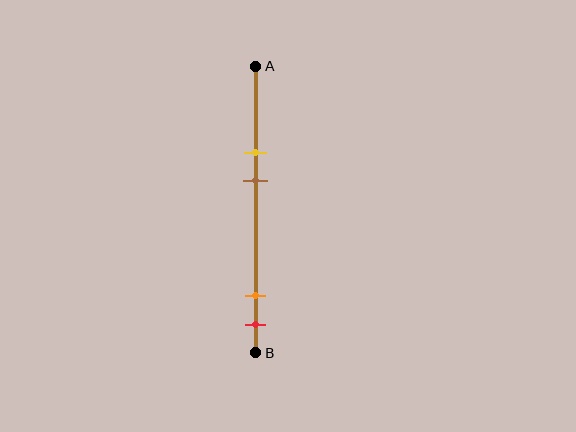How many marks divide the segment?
There are 4 marks dividing the segment.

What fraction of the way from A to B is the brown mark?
The brown mark is approximately 40% (0.4) of the way from A to B.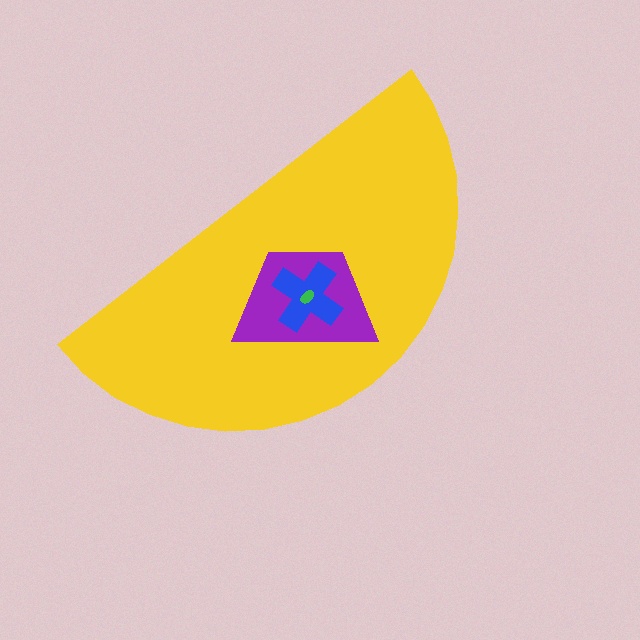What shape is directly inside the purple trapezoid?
The blue cross.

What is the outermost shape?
The yellow semicircle.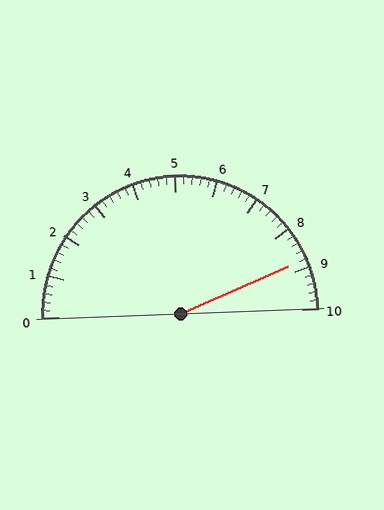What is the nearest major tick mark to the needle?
The nearest major tick mark is 9.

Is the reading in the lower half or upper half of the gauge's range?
The reading is in the upper half of the range (0 to 10).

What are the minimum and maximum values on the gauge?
The gauge ranges from 0 to 10.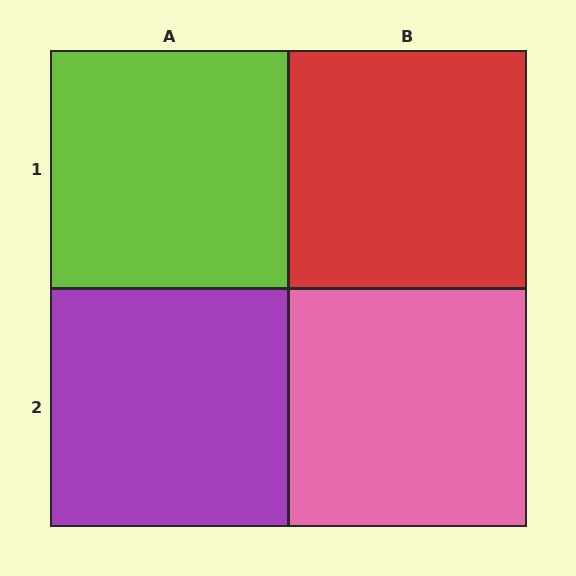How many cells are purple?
1 cell is purple.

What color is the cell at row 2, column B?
Pink.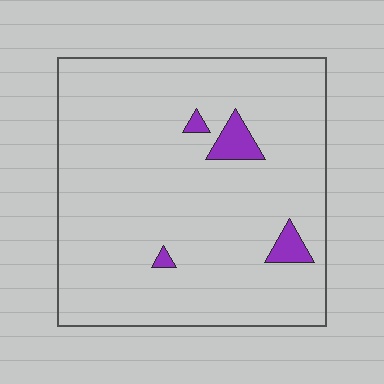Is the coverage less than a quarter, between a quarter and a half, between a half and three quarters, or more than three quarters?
Less than a quarter.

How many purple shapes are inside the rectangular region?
4.